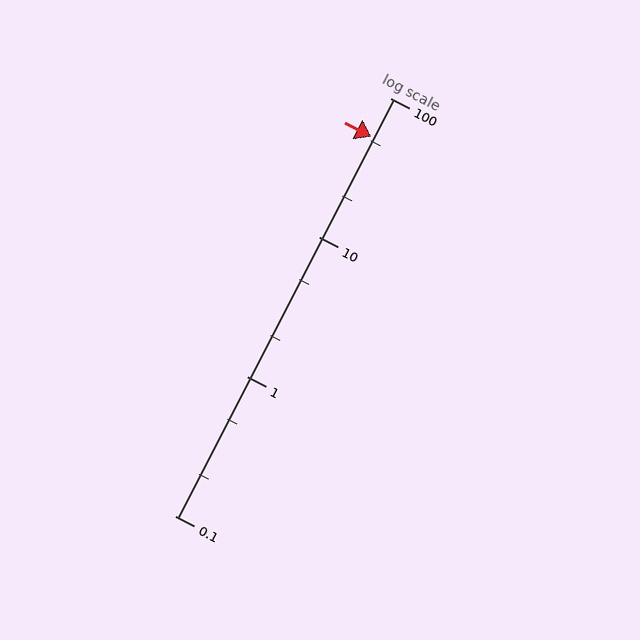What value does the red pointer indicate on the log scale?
The pointer indicates approximately 53.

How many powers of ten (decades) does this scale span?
The scale spans 3 decades, from 0.1 to 100.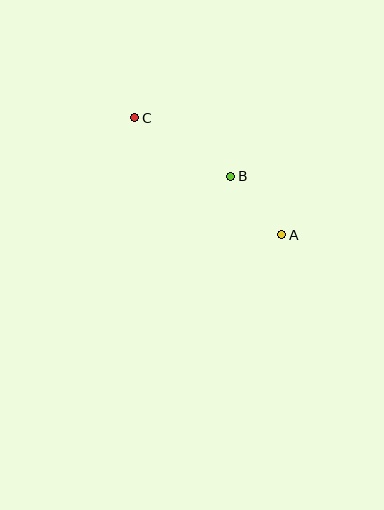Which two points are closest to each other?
Points A and B are closest to each other.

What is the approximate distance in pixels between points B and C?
The distance between B and C is approximately 112 pixels.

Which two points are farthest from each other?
Points A and C are farthest from each other.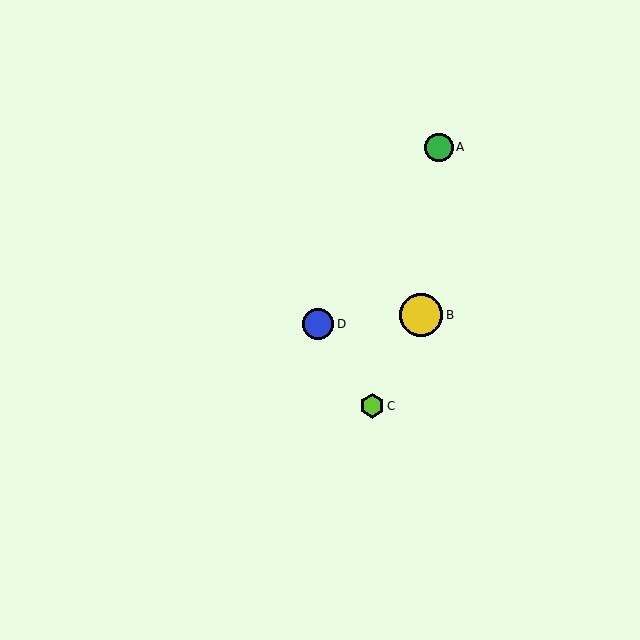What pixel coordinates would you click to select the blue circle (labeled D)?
Click at (318, 324) to select the blue circle D.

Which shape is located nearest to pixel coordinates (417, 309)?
The yellow circle (labeled B) at (421, 315) is nearest to that location.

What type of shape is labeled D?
Shape D is a blue circle.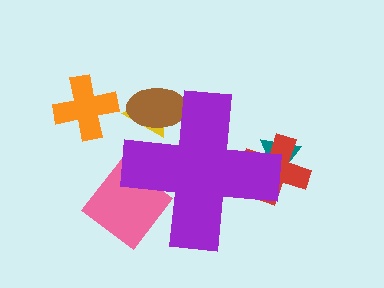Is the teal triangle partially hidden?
Yes, the teal triangle is partially hidden behind the purple cross.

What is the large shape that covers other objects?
A purple cross.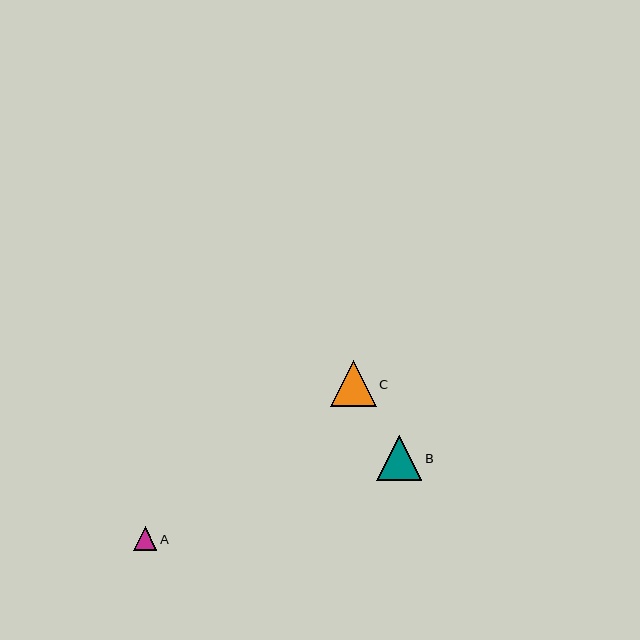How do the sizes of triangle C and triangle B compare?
Triangle C and triangle B are approximately the same size.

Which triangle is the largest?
Triangle C is the largest with a size of approximately 46 pixels.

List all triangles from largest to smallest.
From largest to smallest: C, B, A.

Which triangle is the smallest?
Triangle A is the smallest with a size of approximately 23 pixels.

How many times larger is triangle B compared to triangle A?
Triangle B is approximately 1.9 times the size of triangle A.